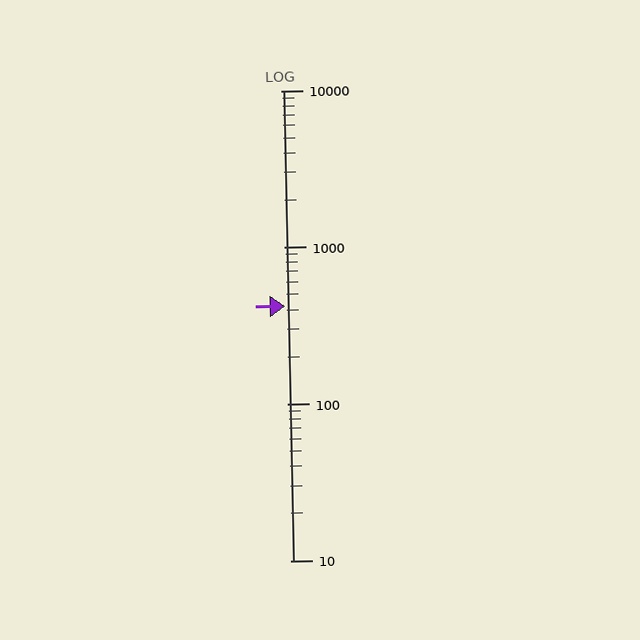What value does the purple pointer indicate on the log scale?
The pointer indicates approximately 420.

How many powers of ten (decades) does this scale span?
The scale spans 3 decades, from 10 to 10000.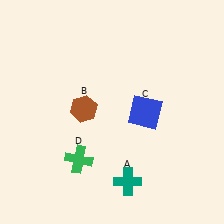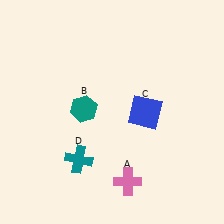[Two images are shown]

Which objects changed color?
A changed from teal to pink. B changed from brown to teal. D changed from green to teal.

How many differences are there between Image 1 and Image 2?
There are 3 differences between the two images.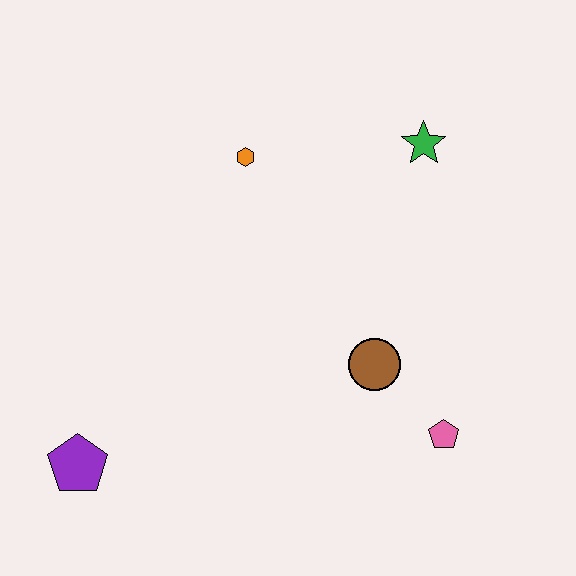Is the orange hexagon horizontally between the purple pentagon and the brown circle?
Yes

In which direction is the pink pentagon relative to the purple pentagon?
The pink pentagon is to the right of the purple pentagon.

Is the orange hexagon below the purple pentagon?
No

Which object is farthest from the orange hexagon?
The purple pentagon is farthest from the orange hexagon.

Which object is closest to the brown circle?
The pink pentagon is closest to the brown circle.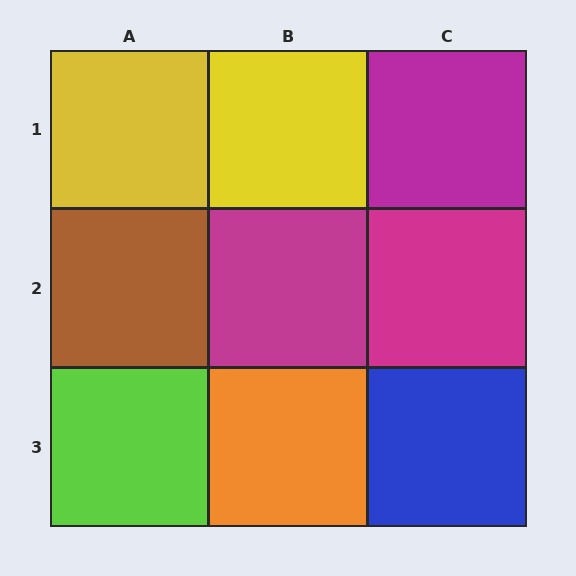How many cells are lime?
1 cell is lime.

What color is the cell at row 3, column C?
Blue.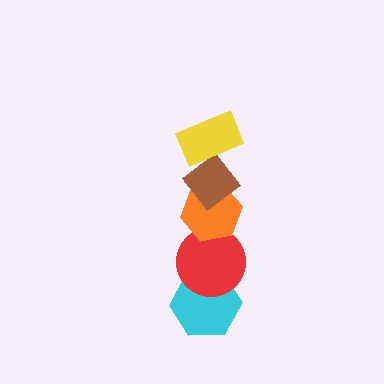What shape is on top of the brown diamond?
The yellow rectangle is on top of the brown diamond.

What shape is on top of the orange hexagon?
The brown diamond is on top of the orange hexagon.